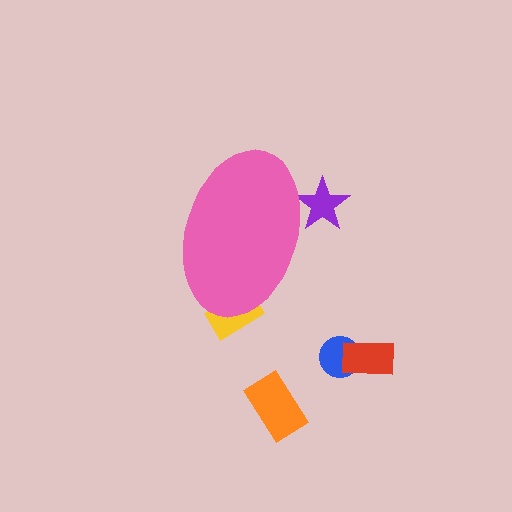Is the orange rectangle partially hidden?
No, the orange rectangle is fully visible.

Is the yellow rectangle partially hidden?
Yes, the yellow rectangle is partially hidden behind the pink ellipse.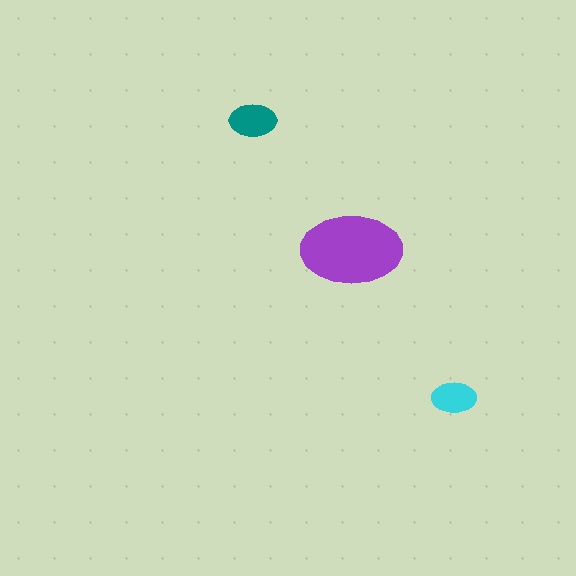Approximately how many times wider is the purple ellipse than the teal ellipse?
About 2 times wider.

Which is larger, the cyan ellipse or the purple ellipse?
The purple one.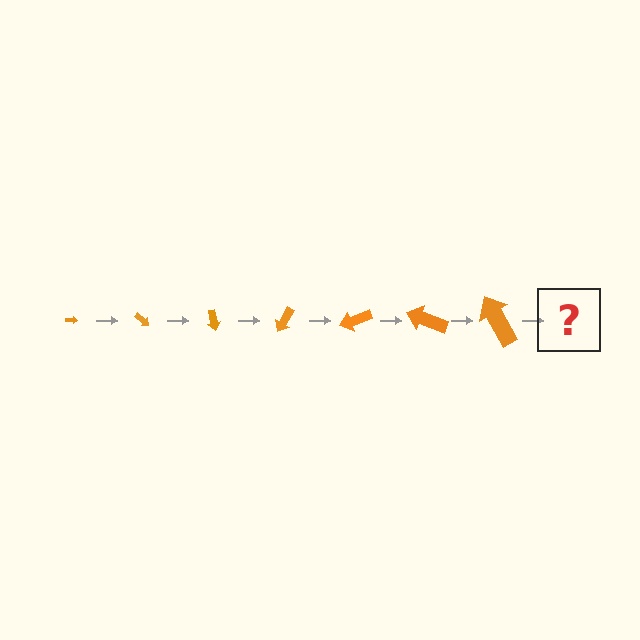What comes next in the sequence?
The next element should be an arrow, larger than the previous one and rotated 280 degrees from the start.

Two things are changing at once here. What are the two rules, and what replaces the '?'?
The two rules are that the arrow grows larger each step and it rotates 40 degrees each step. The '?' should be an arrow, larger than the previous one and rotated 280 degrees from the start.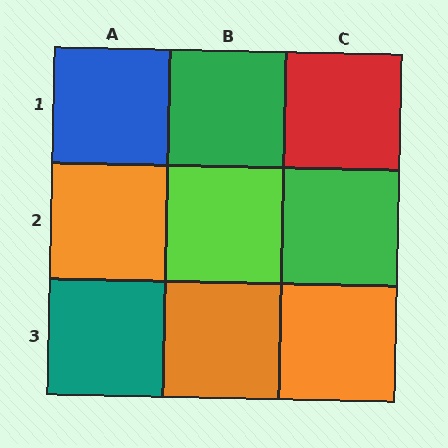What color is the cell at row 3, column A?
Teal.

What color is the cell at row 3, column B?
Orange.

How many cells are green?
2 cells are green.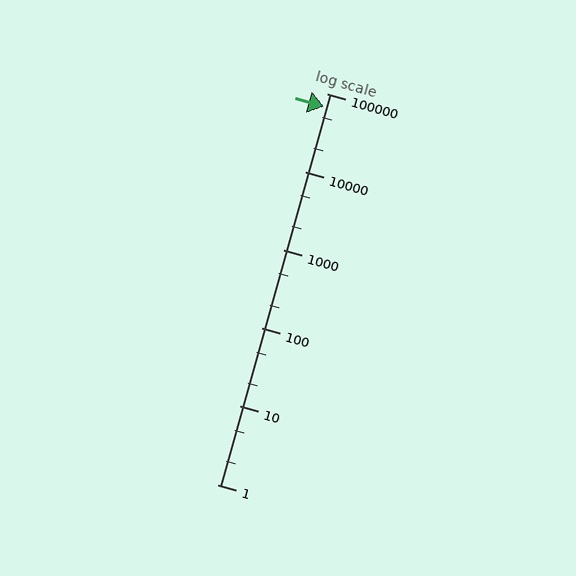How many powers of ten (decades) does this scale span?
The scale spans 5 decades, from 1 to 100000.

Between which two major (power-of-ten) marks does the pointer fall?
The pointer is between 10000 and 100000.